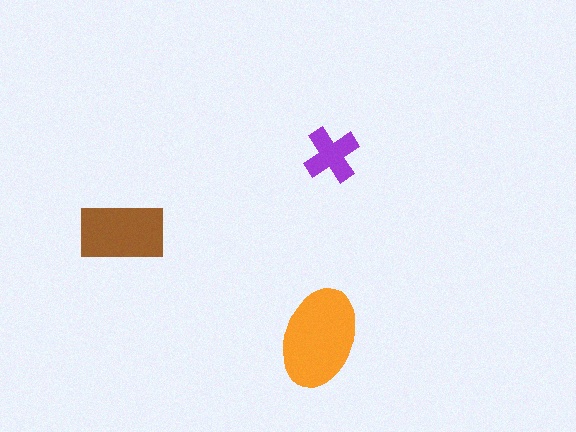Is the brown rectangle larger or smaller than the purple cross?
Larger.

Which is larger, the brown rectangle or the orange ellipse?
The orange ellipse.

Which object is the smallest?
The purple cross.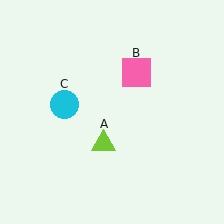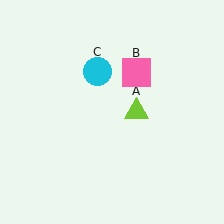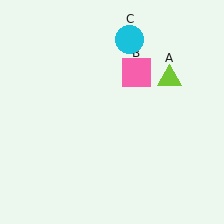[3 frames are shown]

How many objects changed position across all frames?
2 objects changed position: lime triangle (object A), cyan circle (object C).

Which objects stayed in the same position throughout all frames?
Pink square (object B) remained stationary.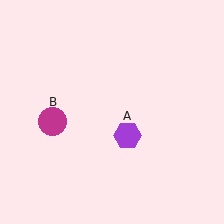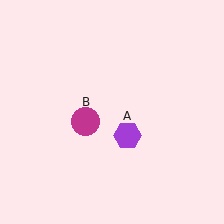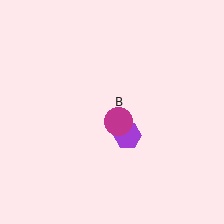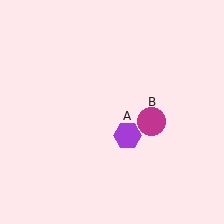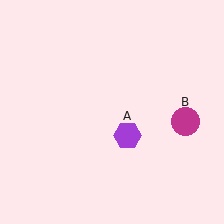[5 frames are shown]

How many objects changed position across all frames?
1 object changed position: magenta circle (object B).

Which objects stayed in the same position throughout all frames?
Purple hexagon (object A) remained stationary.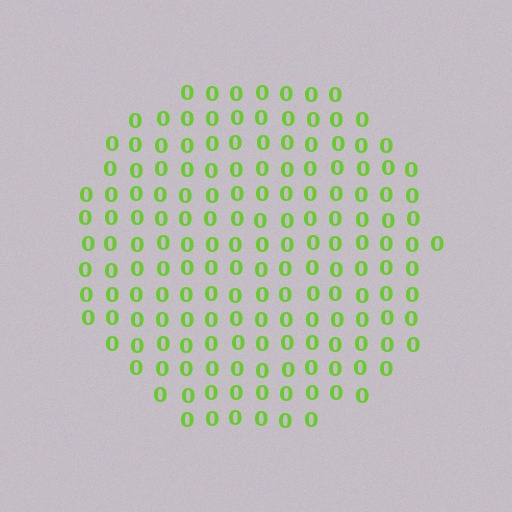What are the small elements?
The small elements are digit 0's.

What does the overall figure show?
The overall figure shows a circle.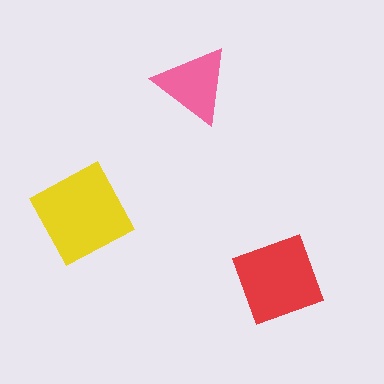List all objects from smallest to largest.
The pink triangle, the red square, the yellow diamond.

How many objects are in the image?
There are 3 objects in the image.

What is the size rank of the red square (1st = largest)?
2nd.